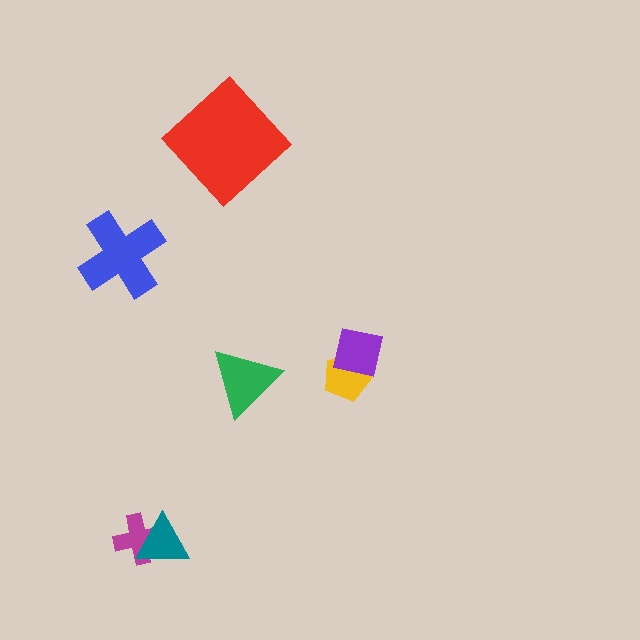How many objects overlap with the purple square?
1 object overlaps with the purple square.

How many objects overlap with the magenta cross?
1 object overlaps with the magenta cross.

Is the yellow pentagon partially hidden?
Yes, it is partially covered by another shape.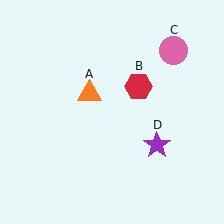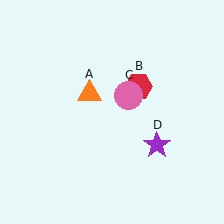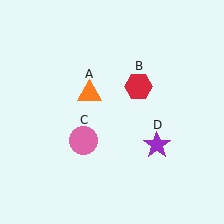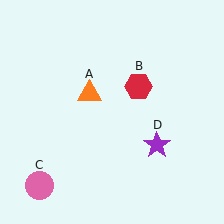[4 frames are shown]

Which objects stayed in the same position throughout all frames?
Orange triangle (object A) and red hexagon (object B) and purple star (object D) remained stationary.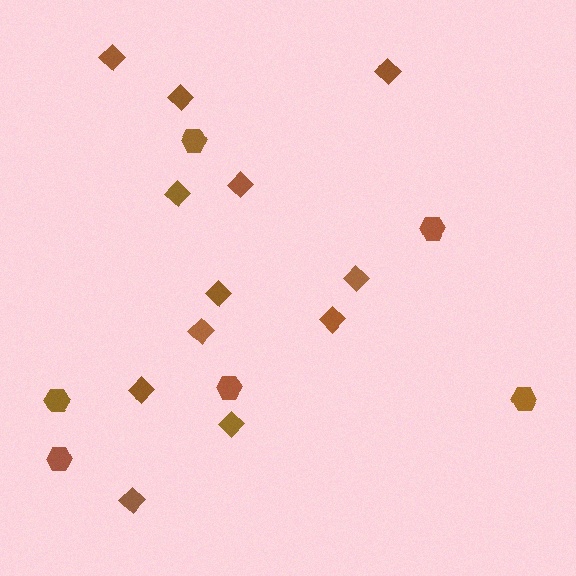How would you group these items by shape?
There are 2 groups: one group of hexagons (6) and one group of diamonds (12).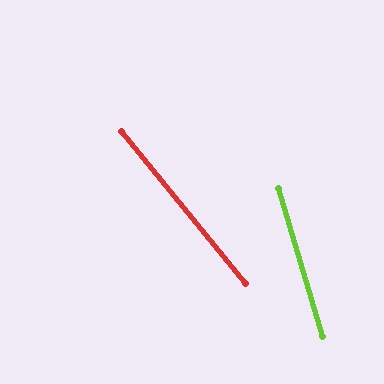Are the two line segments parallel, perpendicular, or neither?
Neither parallel nor perpendicular — they differ by about 23°.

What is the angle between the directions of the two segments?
Approximately 23 degrees.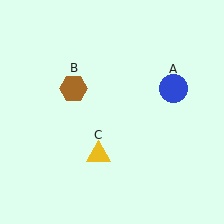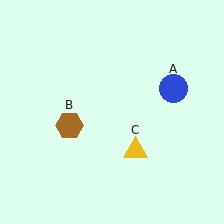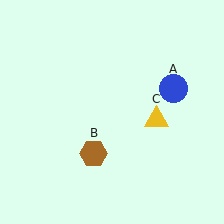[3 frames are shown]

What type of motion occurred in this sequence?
The brown hexagon (object B), yellow triangle (object C) rotated counterclockwise around the center of the scene.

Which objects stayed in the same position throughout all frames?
Blue circle (object A) remained stationary.